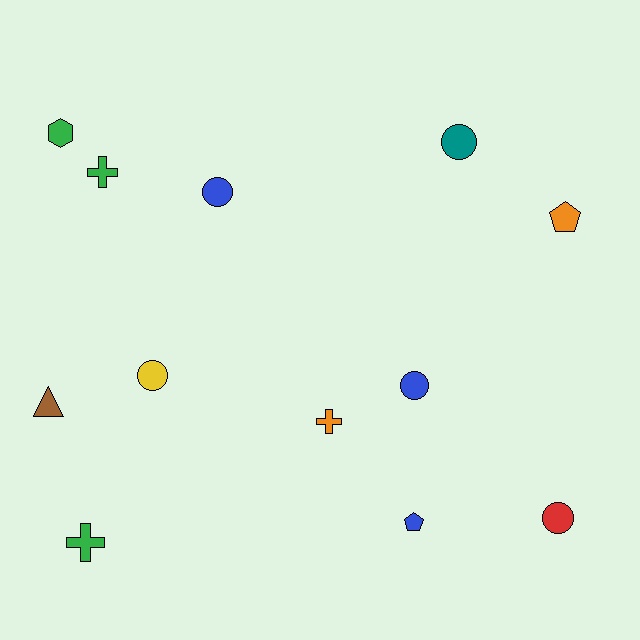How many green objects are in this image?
There are 3 green objects.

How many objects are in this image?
There are 12 objects.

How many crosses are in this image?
There are 3 crosses.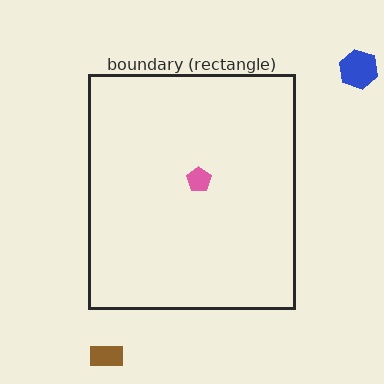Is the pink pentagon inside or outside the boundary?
Inside.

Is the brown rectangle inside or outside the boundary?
Outside.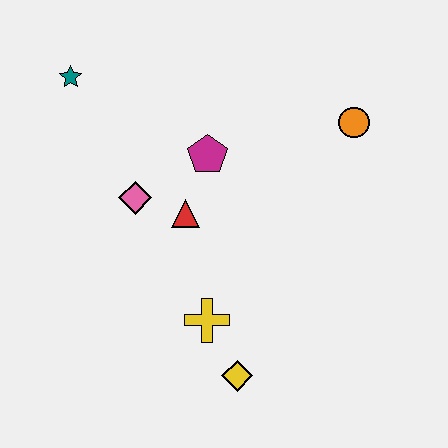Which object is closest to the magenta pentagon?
The red triangle is closest to the magenta pentagon.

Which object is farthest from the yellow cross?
The teal star is farthest from the yellow cross.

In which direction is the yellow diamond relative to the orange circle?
The yellow diamond is below the orange circle.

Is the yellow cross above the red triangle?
No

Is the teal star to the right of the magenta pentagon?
No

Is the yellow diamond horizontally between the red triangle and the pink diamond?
No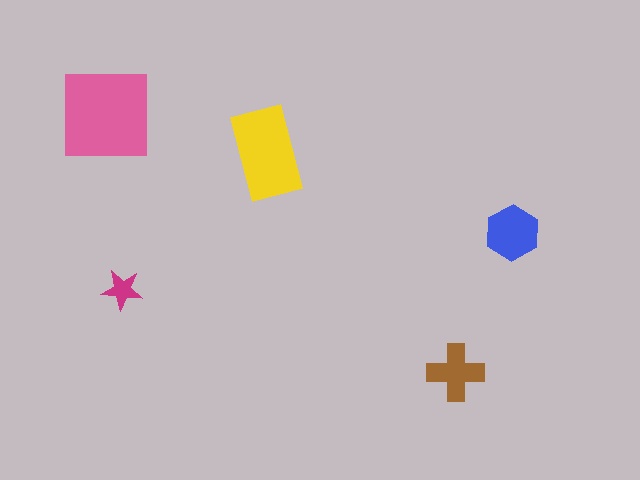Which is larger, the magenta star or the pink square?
The pink square.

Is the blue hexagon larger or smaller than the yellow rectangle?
Smaller.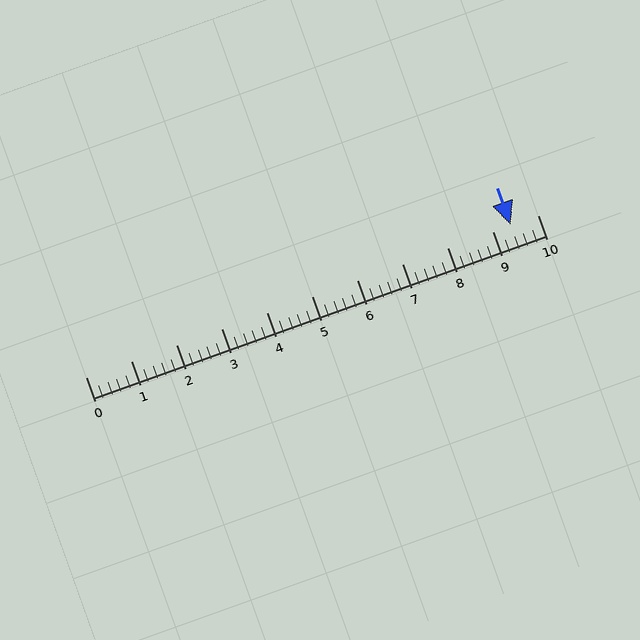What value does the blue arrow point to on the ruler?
The blue arrow points to approximately 9.4.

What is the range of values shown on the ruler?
The ruler shows values from 0 to 10.